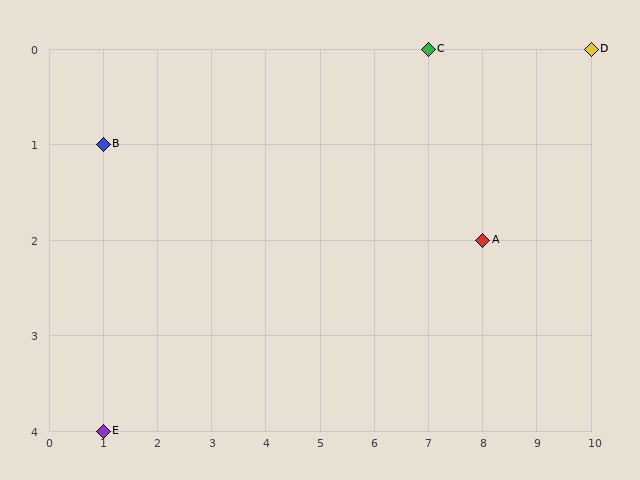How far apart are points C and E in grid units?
Points C and E are 6 columns and 4 rows apart (about 7.2 grid units diagonally).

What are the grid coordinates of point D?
Point D is at grid coordinates (10, 0).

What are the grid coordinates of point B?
Point B is at grid coordinates (1, 1).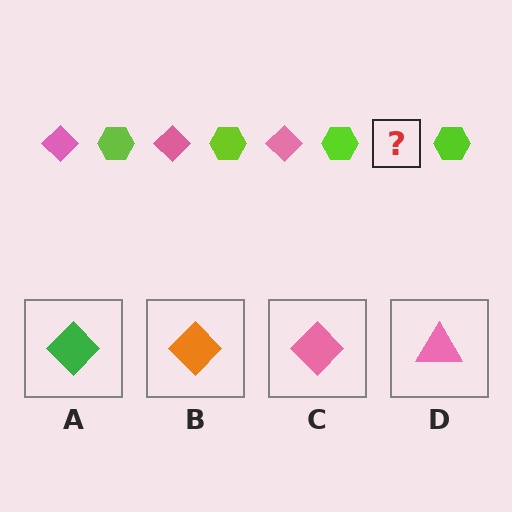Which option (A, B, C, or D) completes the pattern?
C.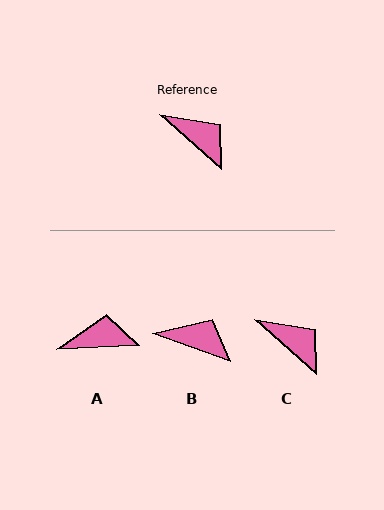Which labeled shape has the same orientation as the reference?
C.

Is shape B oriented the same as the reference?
No, it is off by about 22 degrees.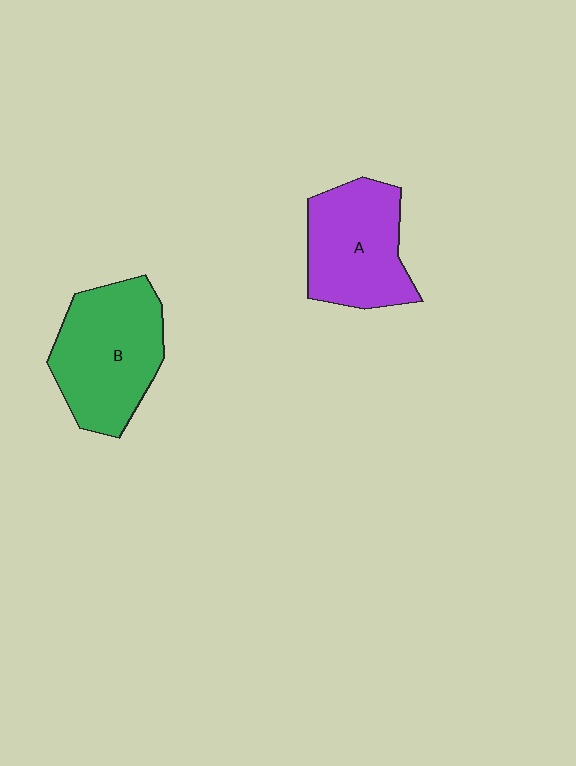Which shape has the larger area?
Shape B (green).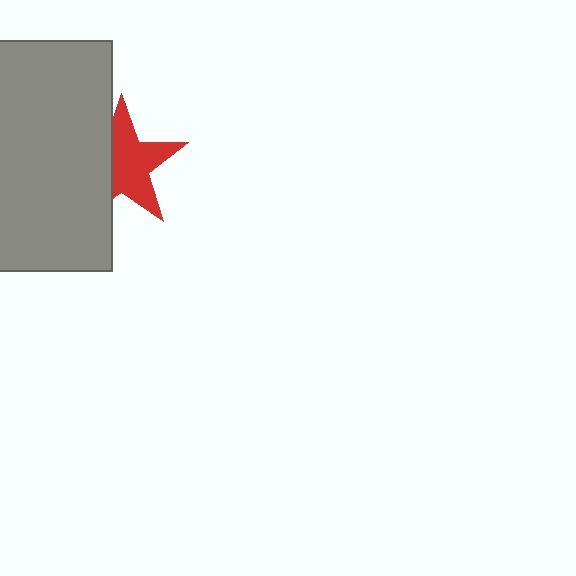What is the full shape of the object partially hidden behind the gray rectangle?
The partially hidden object is a red star.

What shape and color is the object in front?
The object in front is a gray rectangle.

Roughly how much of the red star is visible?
About half of it is visible (roughly 63%).